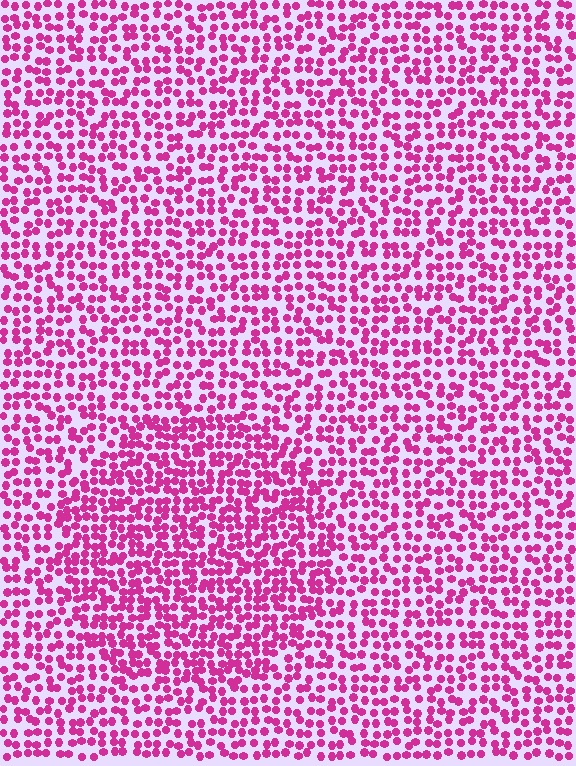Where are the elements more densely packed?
The elements are more densely packed inside the circle boundary.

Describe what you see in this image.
The image contains small magenta elements arranged at two different densities. A circle-shaped region is visible where the elements are more densely packed than the surrounding area.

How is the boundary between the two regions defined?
The boundary is defined by a change in element density (approximately 1.4x ratio). All elements are the same color, size, and shape.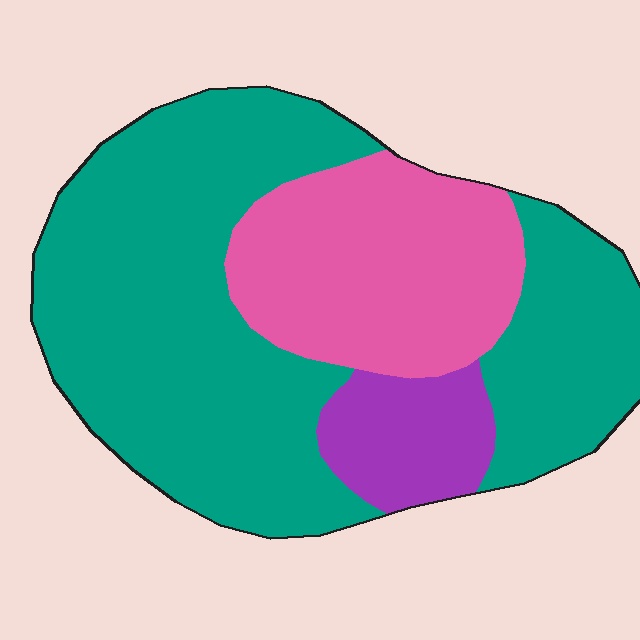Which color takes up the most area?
Teal, at roughly 65%.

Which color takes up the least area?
Purple, at roughly 10%.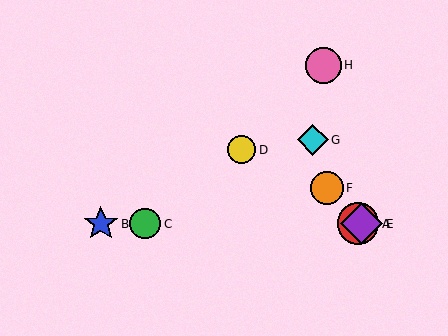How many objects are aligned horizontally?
4 objects (A, B, C, E) are aligned horizontally.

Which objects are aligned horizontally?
Objects A, B, C, E are aligned horizontally.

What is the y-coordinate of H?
Object H is at y≈65.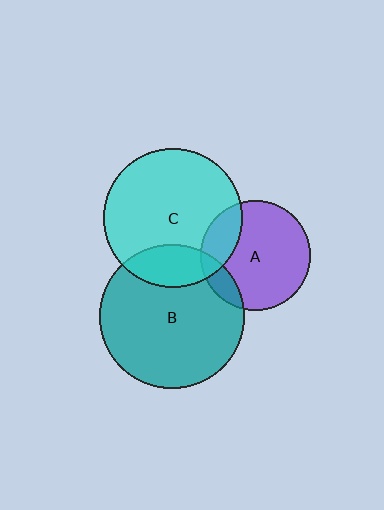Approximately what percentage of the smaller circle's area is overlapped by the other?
Approximately 15%.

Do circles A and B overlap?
Yes.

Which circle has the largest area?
Circle B (teal).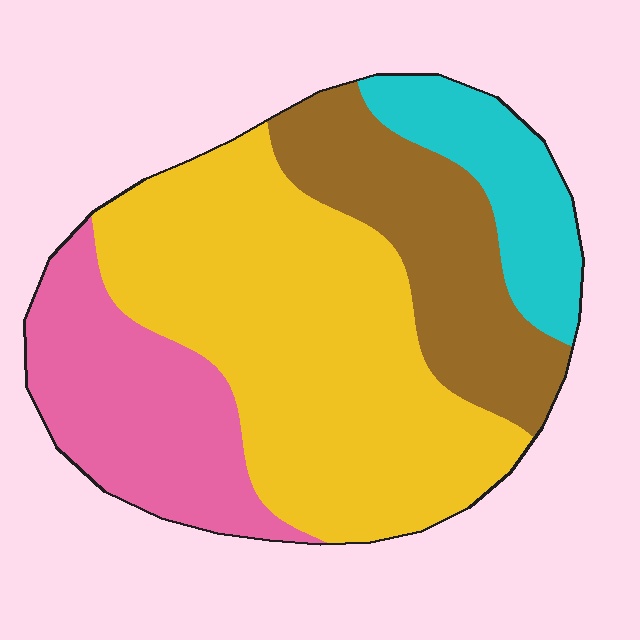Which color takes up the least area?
Cyan, at roughly 10%.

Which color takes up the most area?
Yellow, at roughly 45%.